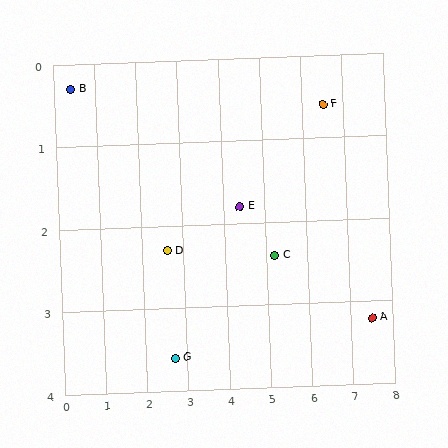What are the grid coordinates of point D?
Point D is at approximately (2.6, 2.3).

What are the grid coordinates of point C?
Point C is at approximately (5.2, 2.4).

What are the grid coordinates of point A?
Point A is at approximately (7.5, 3.2).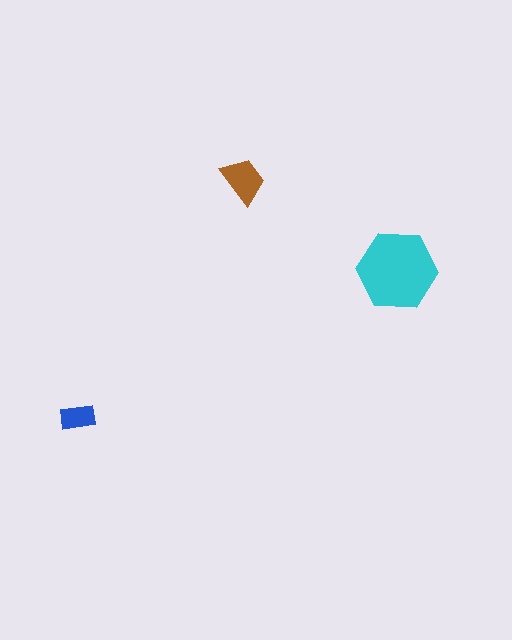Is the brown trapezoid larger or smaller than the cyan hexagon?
Smaller.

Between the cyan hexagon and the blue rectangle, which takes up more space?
The cyan hexagon.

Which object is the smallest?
The blue rectangle.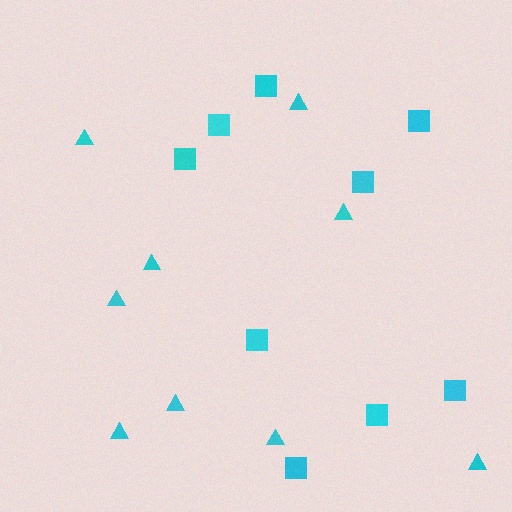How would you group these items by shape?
There are 2 groups: one group of squares (9) and one group of triangles (9).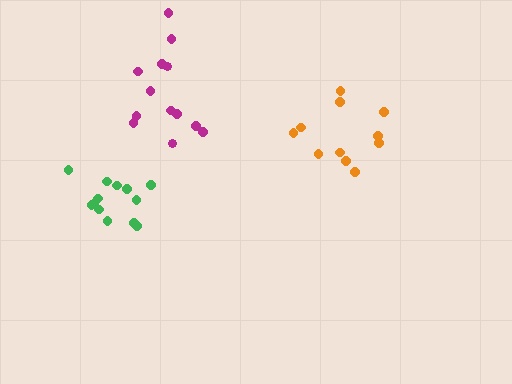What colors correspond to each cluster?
The clusters are colored: orange, green, magenta.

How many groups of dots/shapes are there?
There are 3 groups.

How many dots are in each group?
Group 1: 11 dots, Group 2: 14 dots, Group 3: 13 dots (38 total).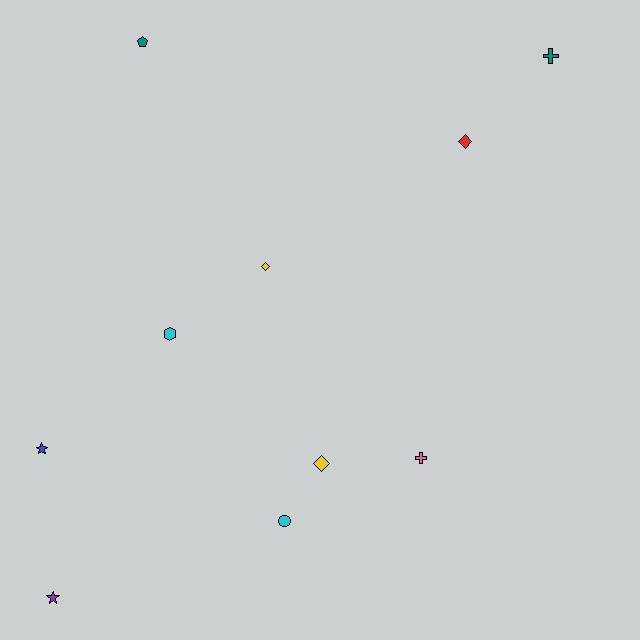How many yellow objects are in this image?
There are 2 yellow objects.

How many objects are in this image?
There are 10 objects.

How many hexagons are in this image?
There is 1 hexagon.